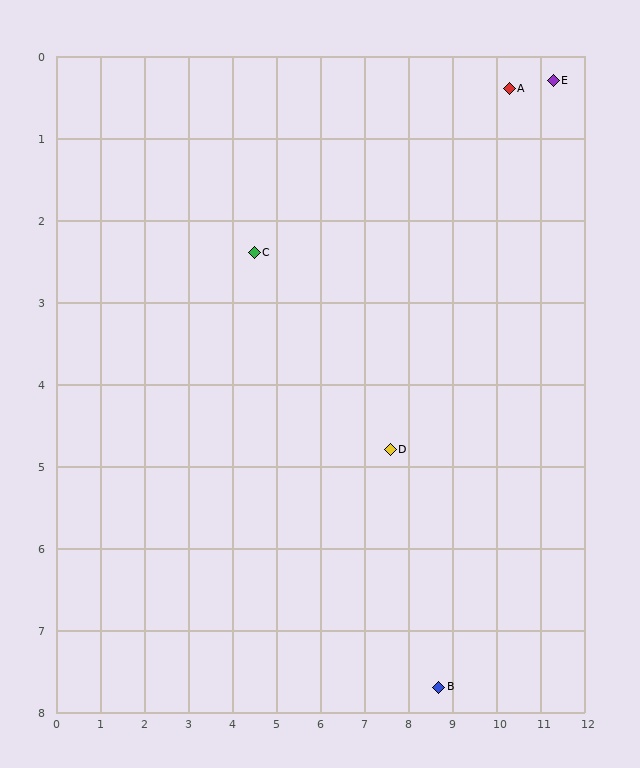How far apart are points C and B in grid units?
Points C and B are about 6.8 grid units apart.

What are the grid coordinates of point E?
Point E is at approximately (11.3, 0.3).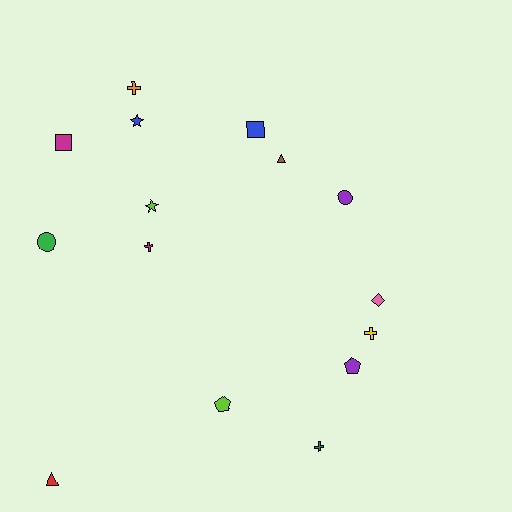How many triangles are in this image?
There are 2 triangles.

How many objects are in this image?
There are 15 objects.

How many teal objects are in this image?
There is 1 teal object.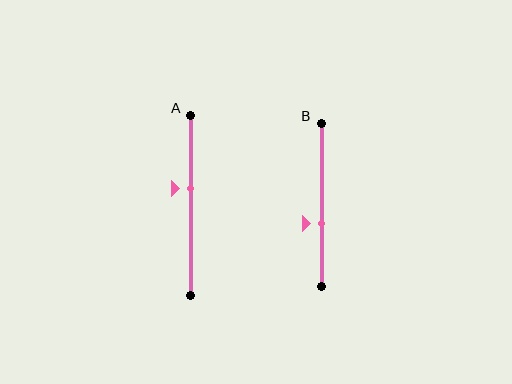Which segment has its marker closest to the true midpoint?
Segment A has its marker closest to the true midpoint.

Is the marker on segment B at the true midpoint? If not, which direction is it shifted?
No, the marker on segment B is shifted downward by about 11% of the segment length.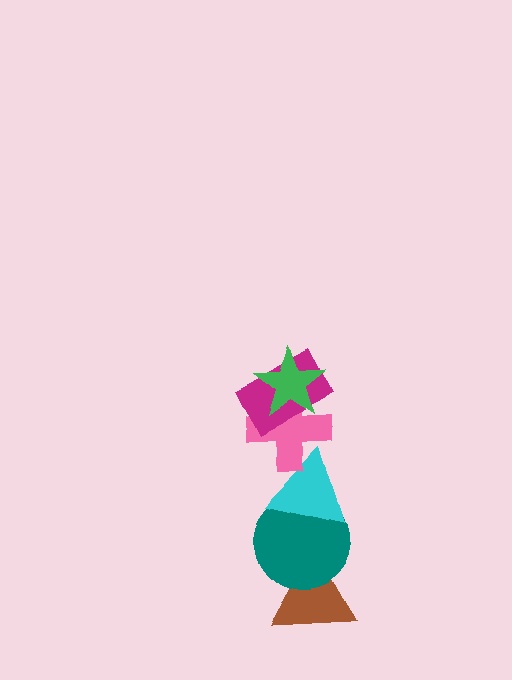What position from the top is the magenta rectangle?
The magenta rectangle is 2nd from the top.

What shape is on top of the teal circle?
The cyan triangle is on top of the teal circle.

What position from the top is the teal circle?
The teal circle is 5th from the top.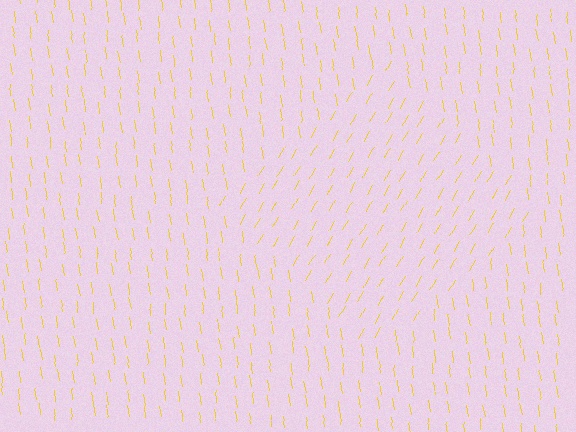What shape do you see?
I see a diamond.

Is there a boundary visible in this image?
Yes, there is a texture boundary formed by a change in line orientation.